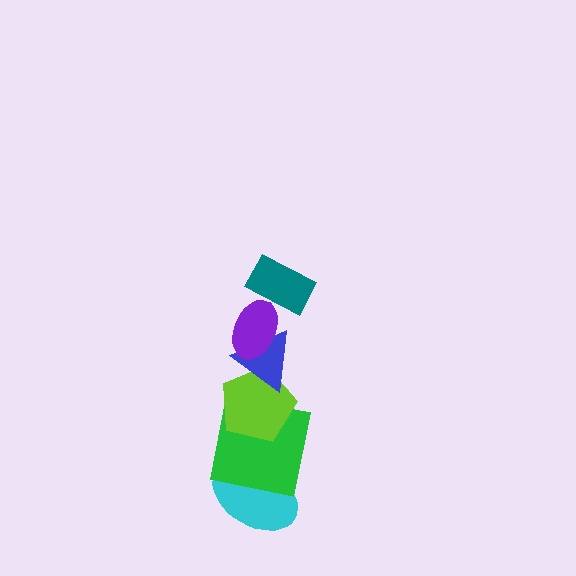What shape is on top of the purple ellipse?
The teal rectangle is on top of the purple ellipse.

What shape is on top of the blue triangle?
The purple ellipse is on top of the blue triangle.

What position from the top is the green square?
The green square is 5th from the top.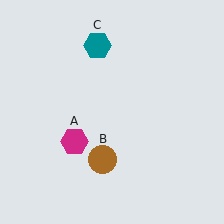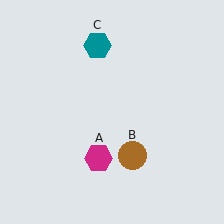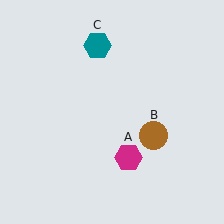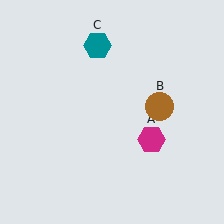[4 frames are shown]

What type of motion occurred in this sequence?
The magenta hexagon (object A), brown circle (object B) rotated counterclockwise around the center of the scene.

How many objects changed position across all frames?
2 objects changed position: magenta hexagon (object A), brown circle (object B).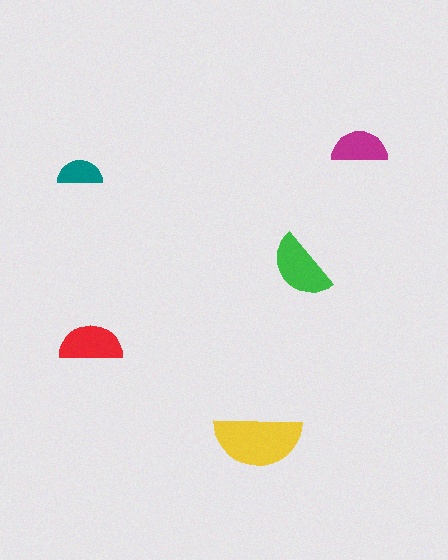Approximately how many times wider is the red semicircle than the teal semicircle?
About 1.5 times wider.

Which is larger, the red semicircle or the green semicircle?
The green one.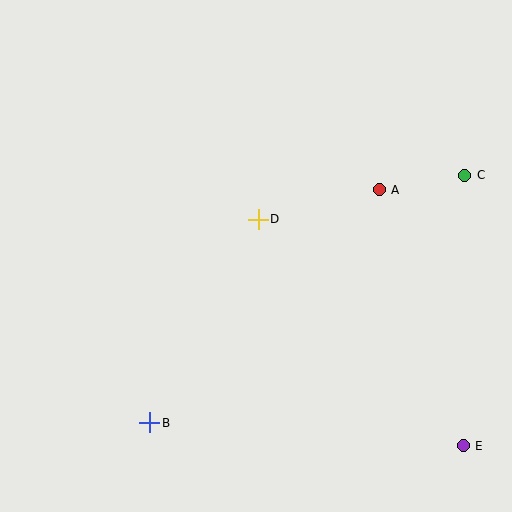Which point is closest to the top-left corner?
Point D is closest to the top-left corner.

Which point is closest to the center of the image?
Point D at (258, 219) is closest to the center.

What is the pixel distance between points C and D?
The distance between C and D is 211 pixels.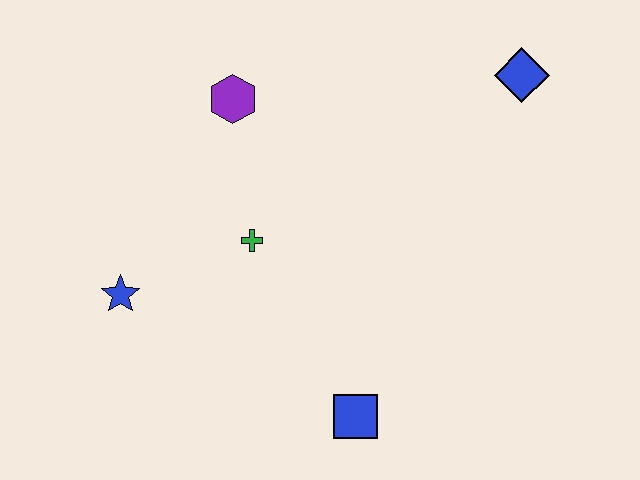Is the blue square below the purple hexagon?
Yes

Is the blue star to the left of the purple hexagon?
Yes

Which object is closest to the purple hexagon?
The green cross is closest to the purple hexagon.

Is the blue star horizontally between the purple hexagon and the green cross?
No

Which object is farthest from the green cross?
The blue diamond is farthest from the green cross.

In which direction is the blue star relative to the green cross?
The blue star is to the left of the green cross.